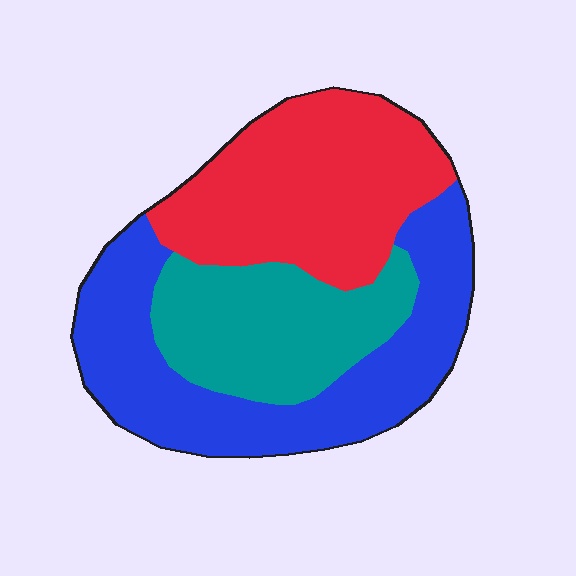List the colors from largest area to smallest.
From largest to smallest: blue, red, teal.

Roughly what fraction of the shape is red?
Red covers about 35% of the shape.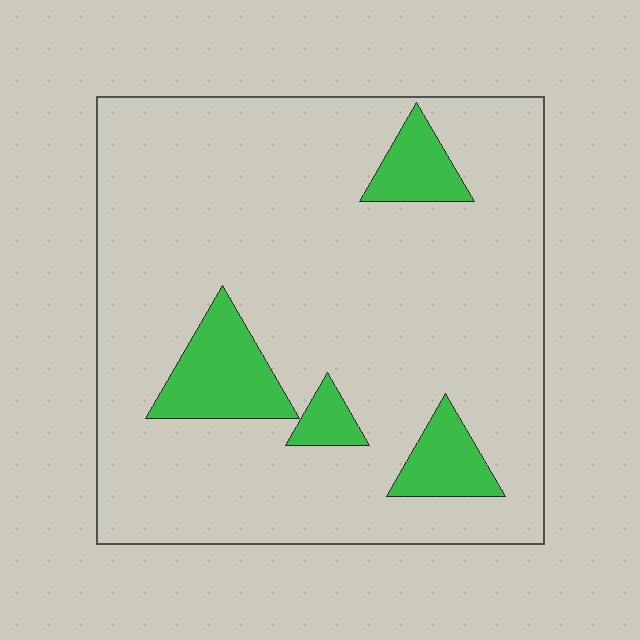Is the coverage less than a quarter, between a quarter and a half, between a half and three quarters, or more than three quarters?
Less than a quarter.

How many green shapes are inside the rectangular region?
4.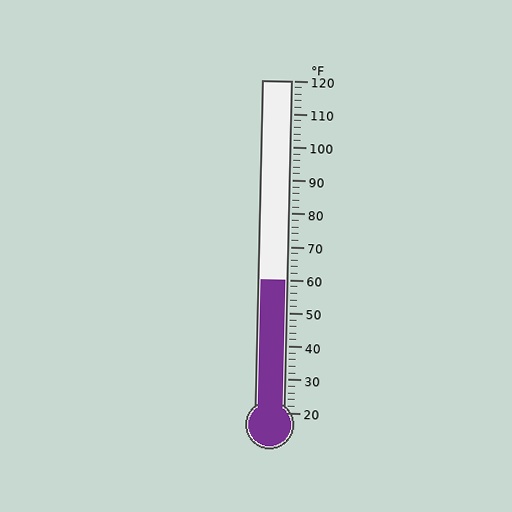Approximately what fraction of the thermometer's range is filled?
The thermometer is filled to approximately 40% of its range.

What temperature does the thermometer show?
The thermometer shows approximately 60°F.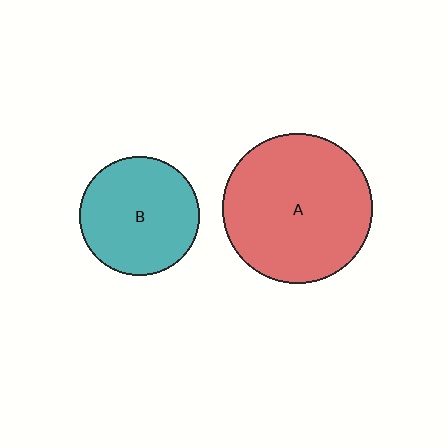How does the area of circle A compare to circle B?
Approximately 1.6 times.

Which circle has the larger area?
Circle A (red).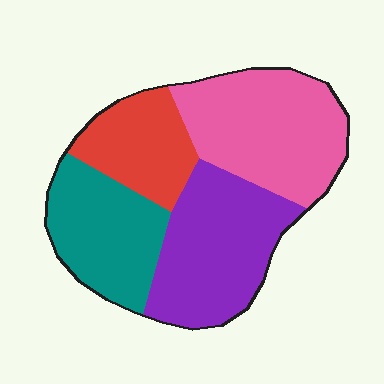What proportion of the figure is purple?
Purple covers roughly 30% of the figure.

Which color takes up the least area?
Red, at roughly 15%.